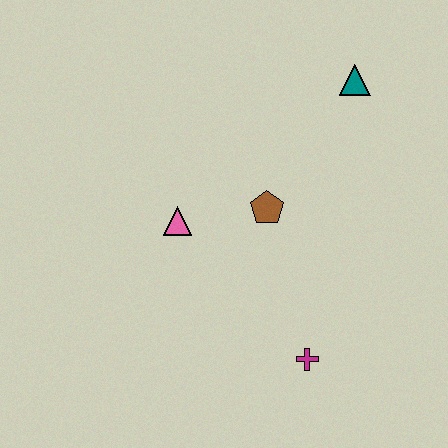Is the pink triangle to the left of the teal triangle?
Yes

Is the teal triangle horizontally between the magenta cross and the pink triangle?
No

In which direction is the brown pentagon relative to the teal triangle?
The brown pentagon is below the teal triangle.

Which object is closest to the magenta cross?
The brown pentagon is closest to the magenta cross.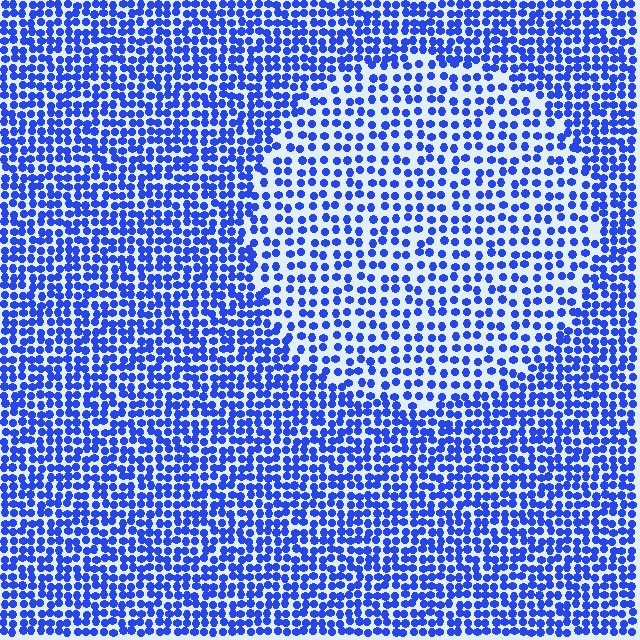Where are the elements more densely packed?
The elements are more densely packed outside the circle boundary.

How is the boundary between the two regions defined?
The boundary is defined by a change in element density (approximately 1.7x ratio). All elements are the same color, size, and shape.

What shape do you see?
I see a circle.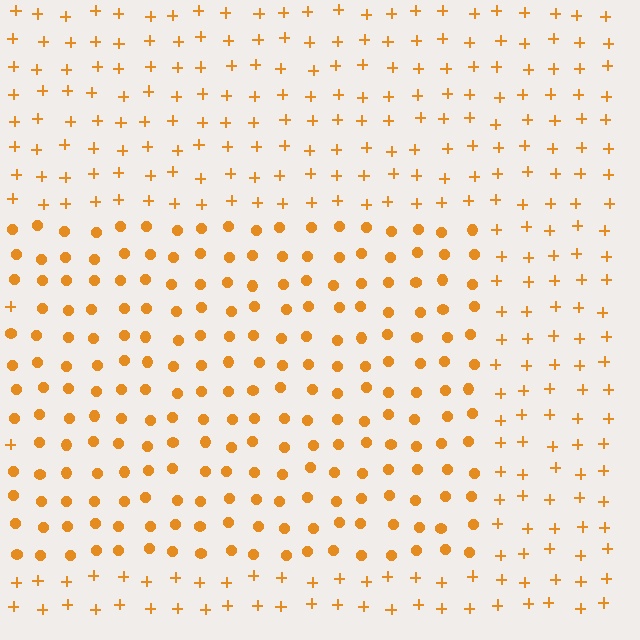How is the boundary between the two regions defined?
The boundary is defined by a change in element shape: circles inside vs. plus signs outside. All elements share the same color and spacing.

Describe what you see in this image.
The image is filled with small orange elements arranged in a uniform grid. A rectangle-shaped region contains circles, while the surrounding area contains plus signs. The boundary is defined purely by the change in element shape.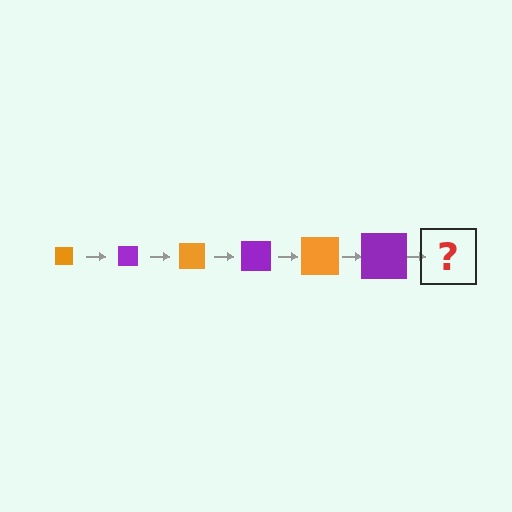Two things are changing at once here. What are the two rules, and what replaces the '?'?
The two rules are that the square grows larger each step and the color cycles through orange and purple. The '?' should be an orange square, larger than the previous one.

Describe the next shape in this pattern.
It should be an orange square, larger than the previous one.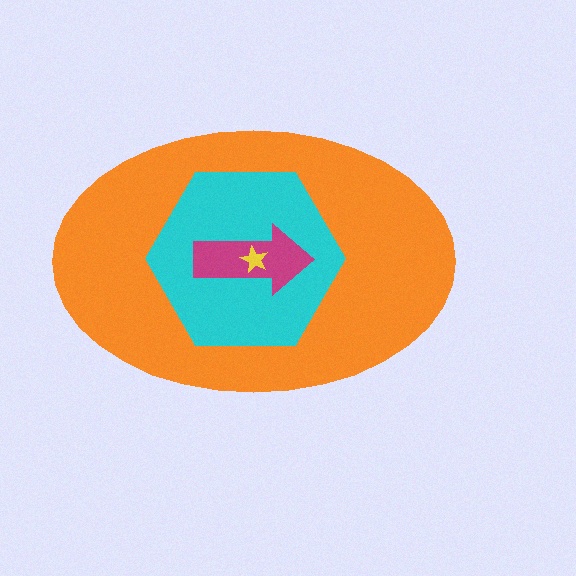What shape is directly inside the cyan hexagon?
The magenta arrow.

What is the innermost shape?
The yellow star.